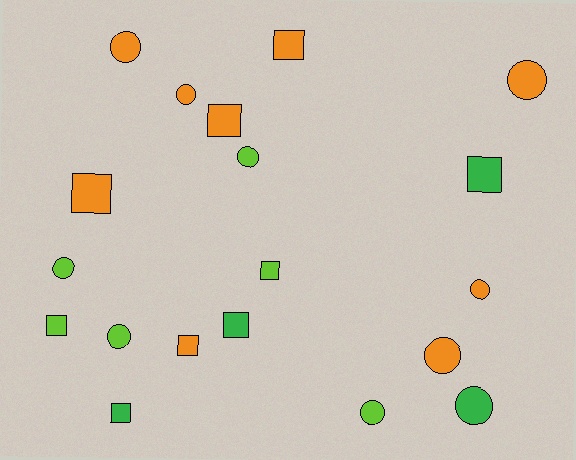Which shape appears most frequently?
Circle, with 10 objects.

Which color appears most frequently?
Orange, with 9 objects.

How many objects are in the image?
There are 19 objects.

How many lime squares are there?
There are 2 lime squares.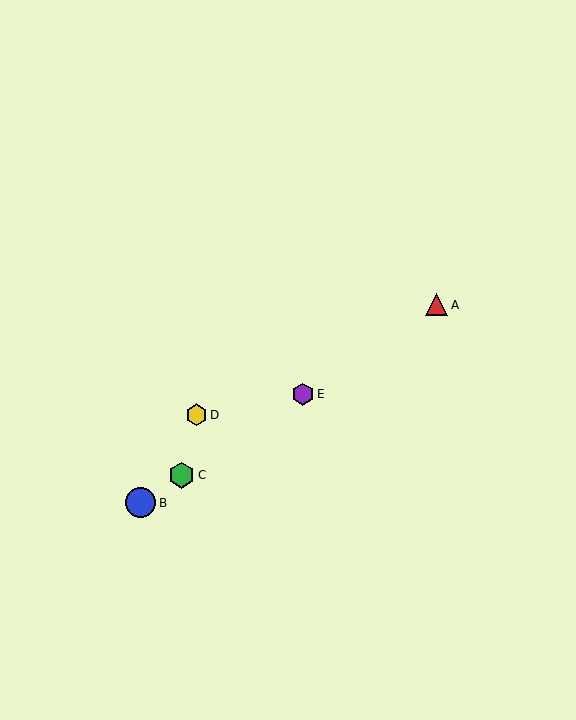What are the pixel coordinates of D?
Object D is at (197, 415).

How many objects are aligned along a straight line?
4 objects (A, B, C, E) are aligned along a straight line.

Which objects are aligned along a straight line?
Objects A, B, C, E are aligned along a straight line.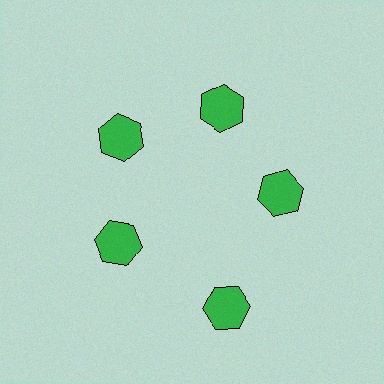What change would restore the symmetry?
The symmetry would be restored by moving it inward, back onto the ring so that all 5 hexagons sit at equal angles and equal distance from the center.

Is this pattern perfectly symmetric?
No. The 5 green hexagons are arranged in a ring, but one element near the 5 o'clock position is pushed outward from the center, breaking the 5-fold rotational symmetry.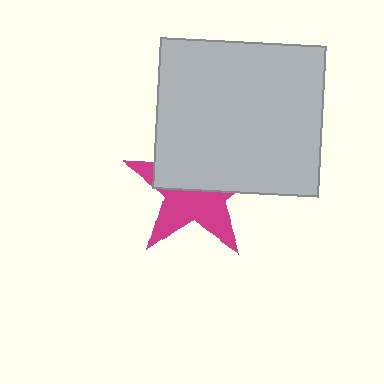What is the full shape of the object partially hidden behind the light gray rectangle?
The partially hidden object is a magenta star.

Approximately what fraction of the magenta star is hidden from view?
Roughly 52% of the magenta star is hidden behind the light gray rectangle.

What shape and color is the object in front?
The object in front is a light gray rectangle.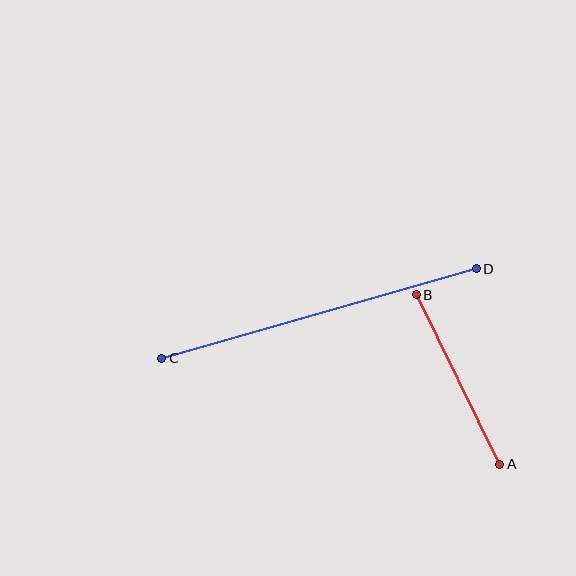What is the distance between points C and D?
The distance is approximately 327 pixels.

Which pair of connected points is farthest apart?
Points C and D are farthest apart.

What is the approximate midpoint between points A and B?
The midpoint is at approximately (458, 380) pixels.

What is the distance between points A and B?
The distance is approximately 189 pixels.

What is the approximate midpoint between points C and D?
The midpoint is at approximately (319, 314) pixels.